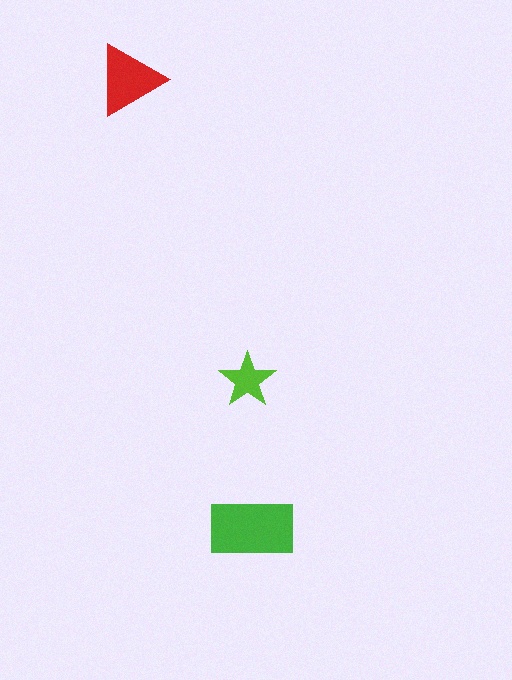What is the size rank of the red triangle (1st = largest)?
2nd.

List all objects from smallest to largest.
The lime star, the red triangle, the green rectangle.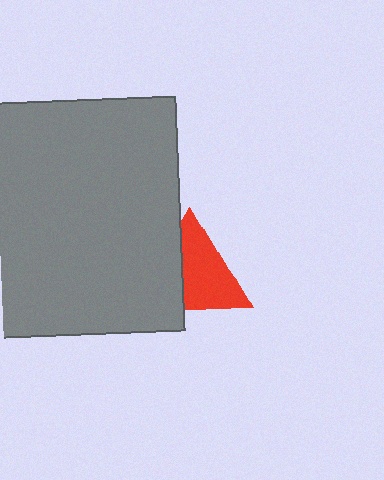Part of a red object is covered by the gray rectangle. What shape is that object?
It is a triangle.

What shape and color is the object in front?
The object in front is a gray rectangle.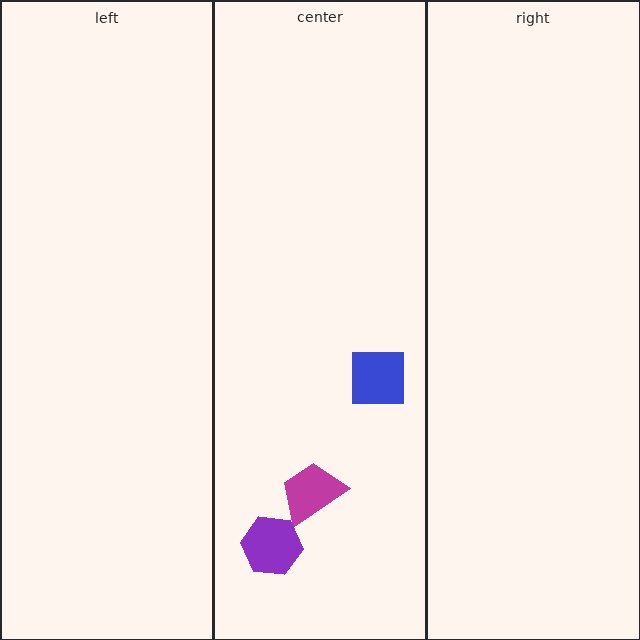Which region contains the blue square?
The center region.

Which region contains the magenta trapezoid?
The center region.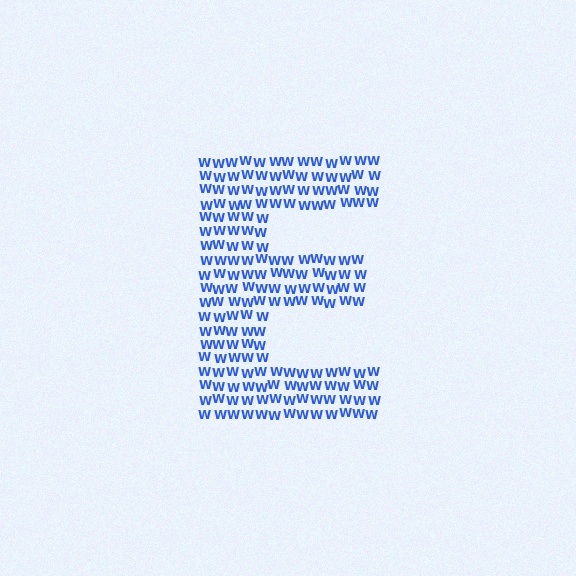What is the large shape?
The large shape is the letter E.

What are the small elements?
The small elements are letter W's.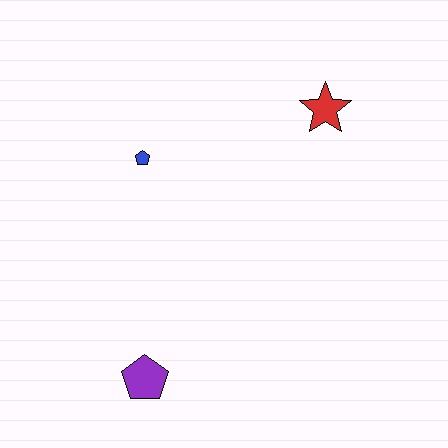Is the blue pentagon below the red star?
Yes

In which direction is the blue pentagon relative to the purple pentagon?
The blue pentagon is above the purple pentagon.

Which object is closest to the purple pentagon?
The blue pentagon is closest to the purple pentagon.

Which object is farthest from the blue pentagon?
The purple pentagon is farthest from the blue pentagon.